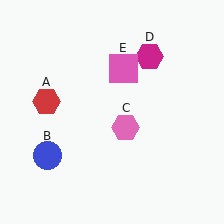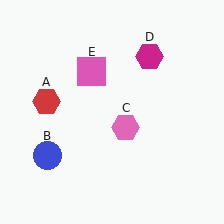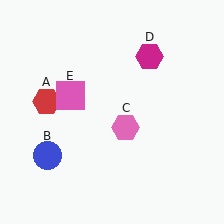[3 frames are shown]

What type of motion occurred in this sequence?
The pink square (object E) rotated counterclockwise around the center of the scene.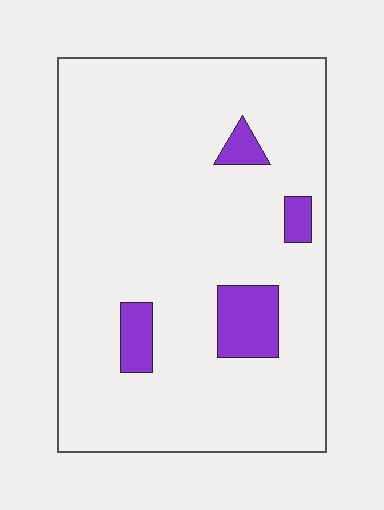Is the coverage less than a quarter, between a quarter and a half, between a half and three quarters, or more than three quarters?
Less than a quarter.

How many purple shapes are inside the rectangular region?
4.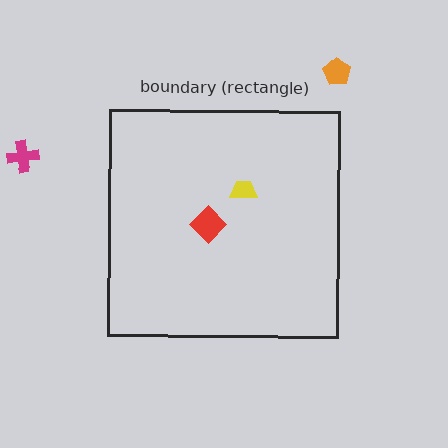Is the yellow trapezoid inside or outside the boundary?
Inside.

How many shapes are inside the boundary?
2 inside, 2 outside.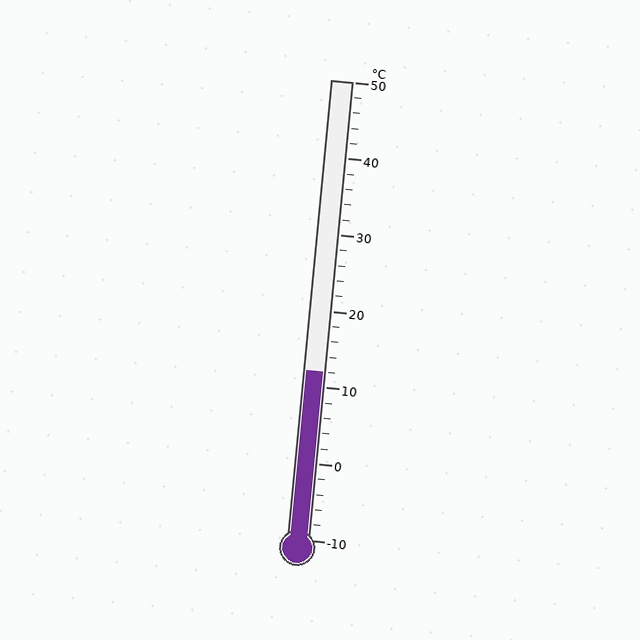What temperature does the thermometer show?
The thermometer shows approximately 12°C.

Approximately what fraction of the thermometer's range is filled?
The thermometer is filled to approximately 35% of its range.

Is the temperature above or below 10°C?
The temperature is above 10°C.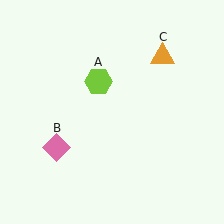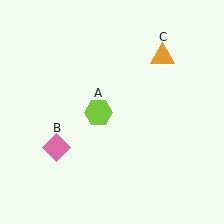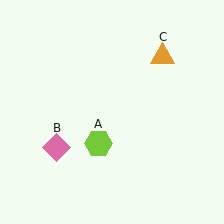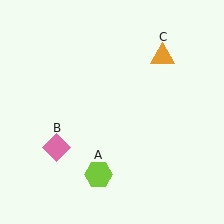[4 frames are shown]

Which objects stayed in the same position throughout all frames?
Pink diamond (object B) and orange triangle (object C) remained stationary.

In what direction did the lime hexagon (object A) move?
The lime hexagon (object A) moved down.